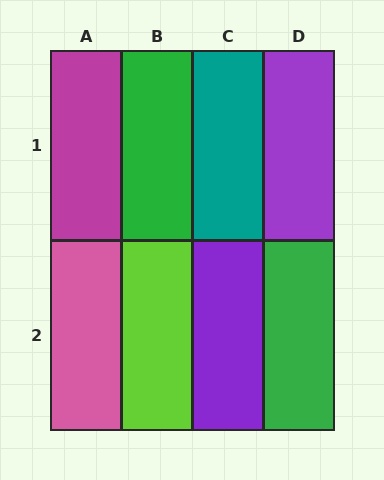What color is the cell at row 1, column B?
Green.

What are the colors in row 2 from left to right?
Pink, lime, purple, green.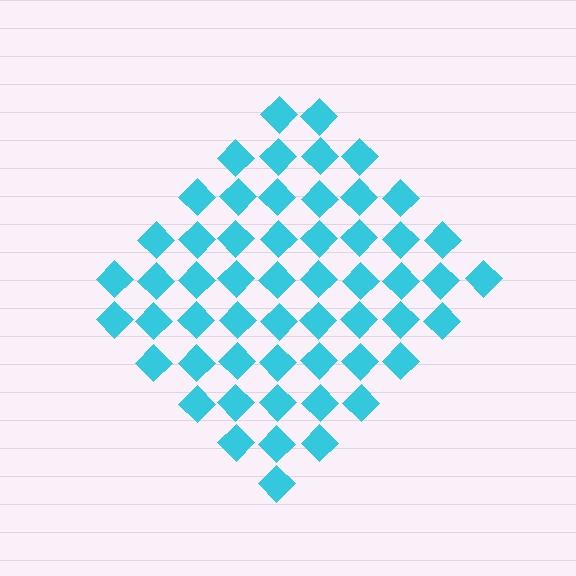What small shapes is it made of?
It is made of small diamonds.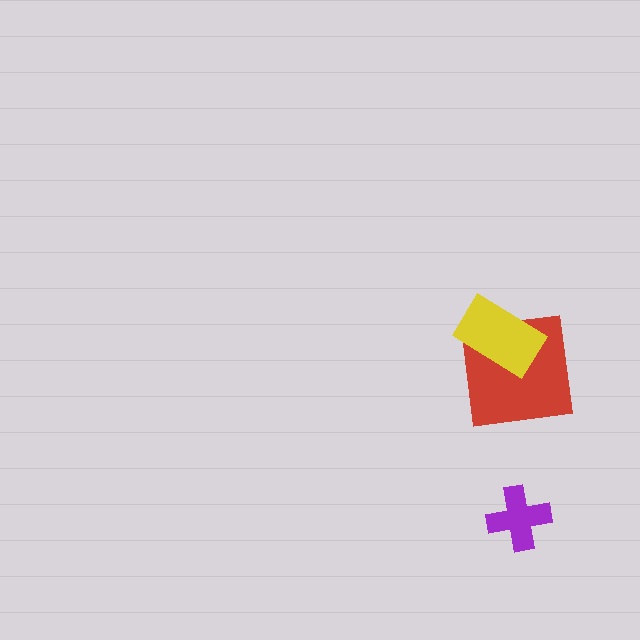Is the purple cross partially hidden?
No, no other shape covers it.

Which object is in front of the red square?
The yellow rectangle is in front of the red square.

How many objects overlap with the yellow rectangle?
1 object overlaps with the yellow rectangle.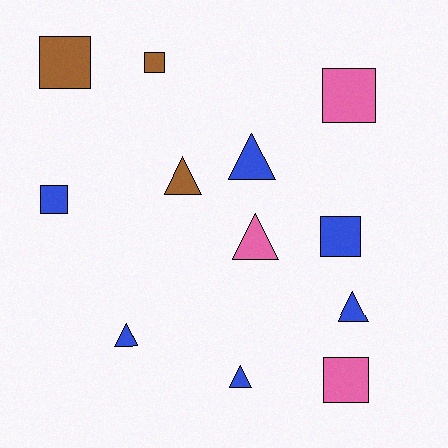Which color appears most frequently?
Blue, with 6 objects.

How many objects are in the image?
There are 12 objects.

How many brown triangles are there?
There is 1 brown triangle.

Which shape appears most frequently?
Triangle, with 6 objects.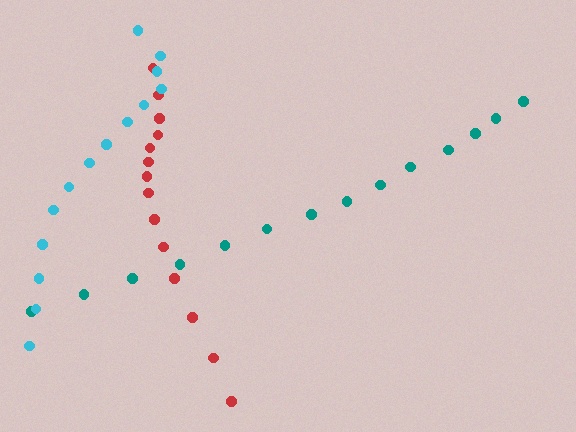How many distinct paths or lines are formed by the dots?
There are 3 distinct paths.